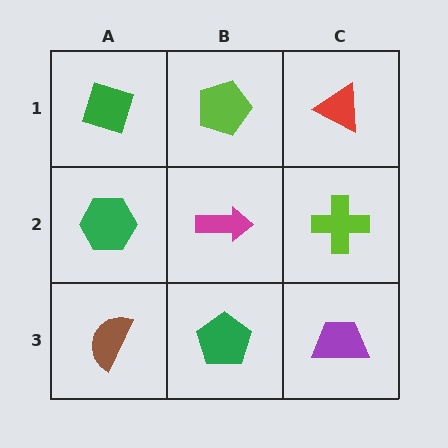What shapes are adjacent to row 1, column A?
A green hexagon (row 2, column A), a lime pentagon (row 1, column B).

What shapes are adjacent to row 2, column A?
A green diamond (row 1, column A), a brown semicircle (row 3, column A), a magenta arrow (row 2, column B).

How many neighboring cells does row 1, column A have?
2.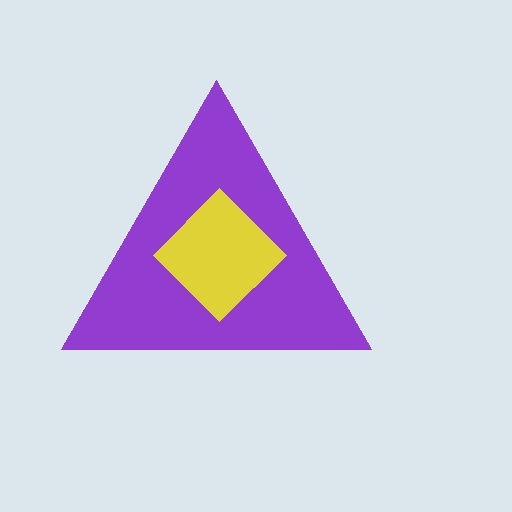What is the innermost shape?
The yellow diamond.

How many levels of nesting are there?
2.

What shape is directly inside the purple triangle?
The yellow diamond.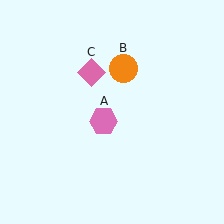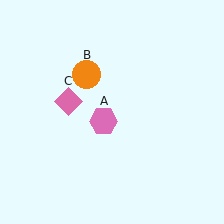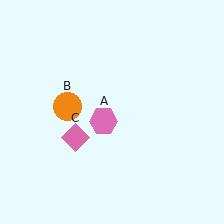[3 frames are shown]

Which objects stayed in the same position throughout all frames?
Pink hexagon (object A) remained stationary.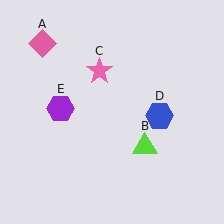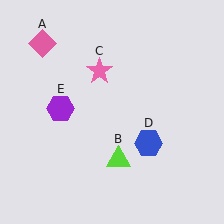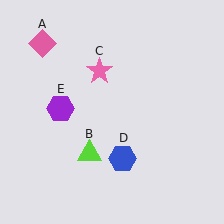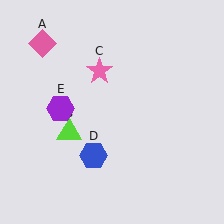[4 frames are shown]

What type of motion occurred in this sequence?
The lime triangle (object B), blue hexagon (object D) rotated clockwise around the center of the scene.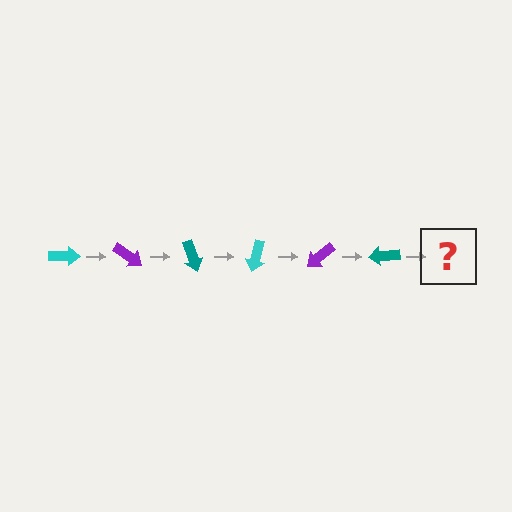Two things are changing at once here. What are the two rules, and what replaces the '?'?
The two rules are that it rotates 35 degrees each step and the color cycles through cyan, purple, and teal. The '?' should be a cyan arrow, rotated 210 degrees from the start.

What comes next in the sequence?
The next element should be a cyan arrow, rotated 210 degrees from the start.